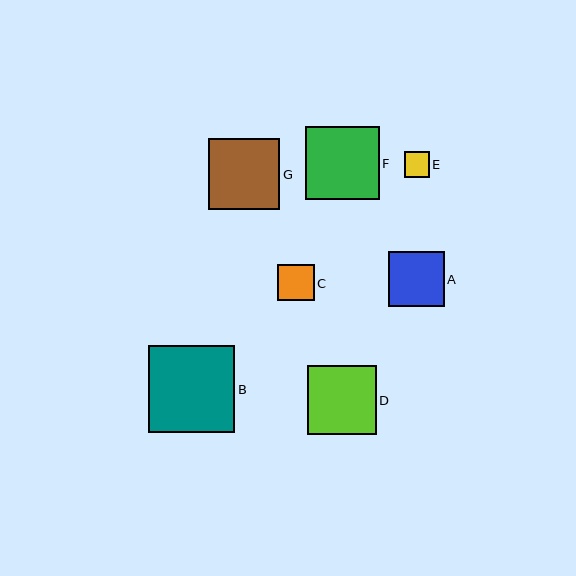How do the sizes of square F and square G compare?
Square F and square G are approximately the same size.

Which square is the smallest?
Square E is the smallest with a size of approximately 25 pixels.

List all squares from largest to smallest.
From largest to smallest: B, F, G, D, A, C, E.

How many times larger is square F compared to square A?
Square F is approximately 1.3 times the size of square A.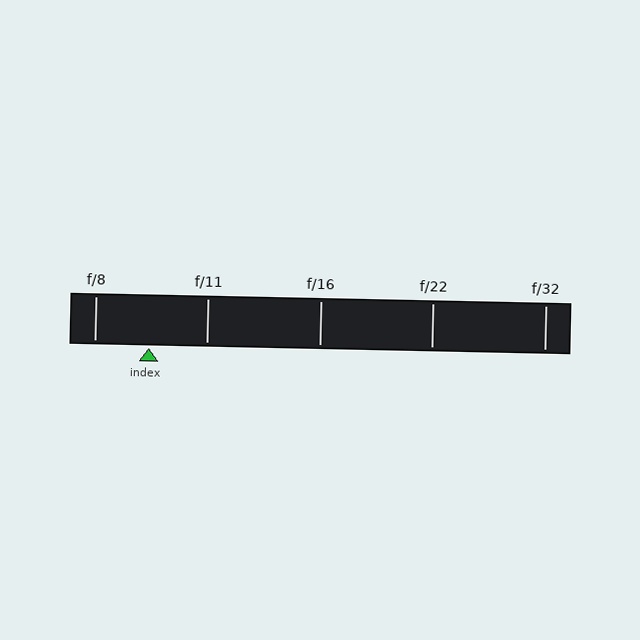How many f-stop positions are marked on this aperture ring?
There are 5 f-stop positions marked.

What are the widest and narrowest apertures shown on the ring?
The widest aperture shown is f/8 and the narrowest is f/32.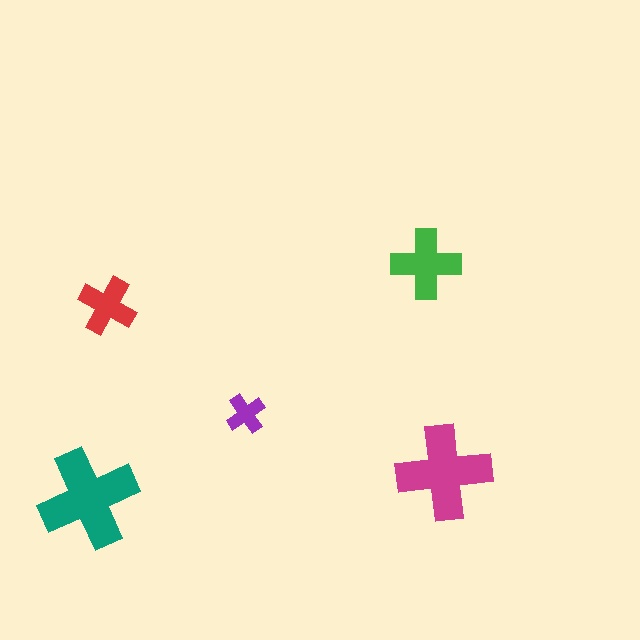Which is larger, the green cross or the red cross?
The green one.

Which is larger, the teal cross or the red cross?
The teal one.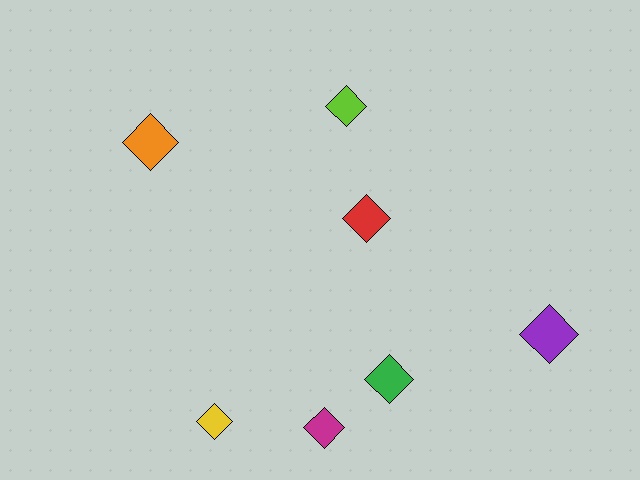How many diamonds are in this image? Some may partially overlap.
There are 7 diamonds.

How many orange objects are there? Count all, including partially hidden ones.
There is 1 orange object.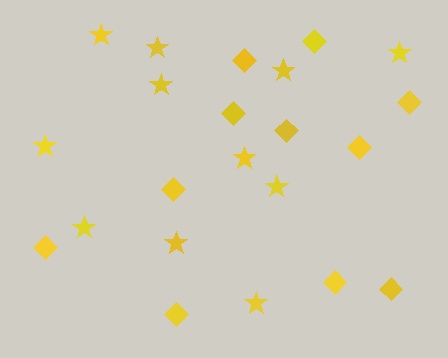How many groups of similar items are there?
There are 2 groups: one group of diamonds (11) and one group of stars (11).